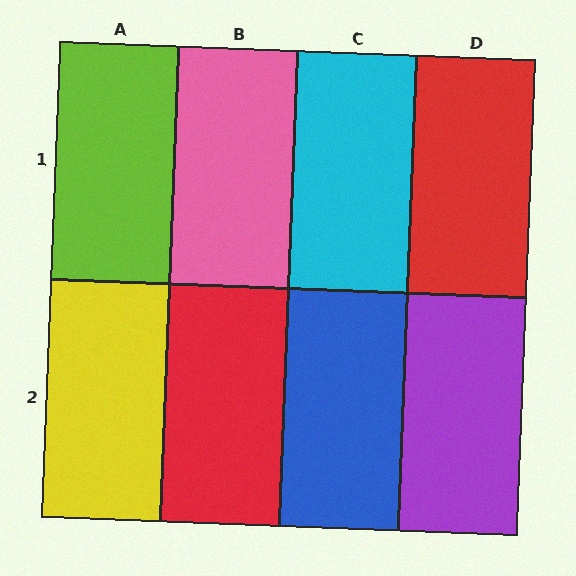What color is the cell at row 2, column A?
Yellow.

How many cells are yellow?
1 cell is yellow.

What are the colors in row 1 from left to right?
Lime, pink, cyan, red.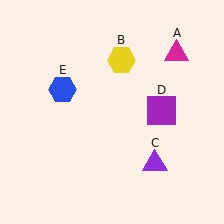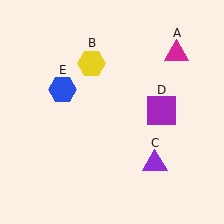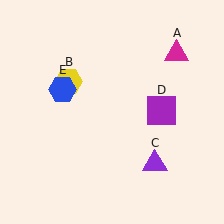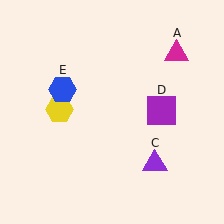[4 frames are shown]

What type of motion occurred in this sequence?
The yellow hexagon (object B) rotated counterclockwise around the center of the scene.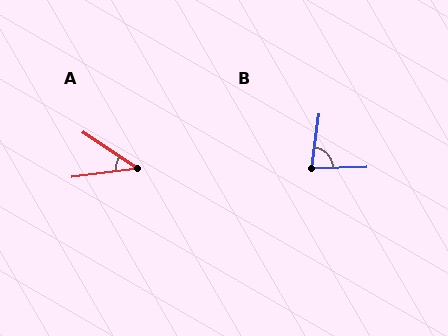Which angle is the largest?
B, at approximately 81 degrees.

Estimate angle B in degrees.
Approximately 81 degrees.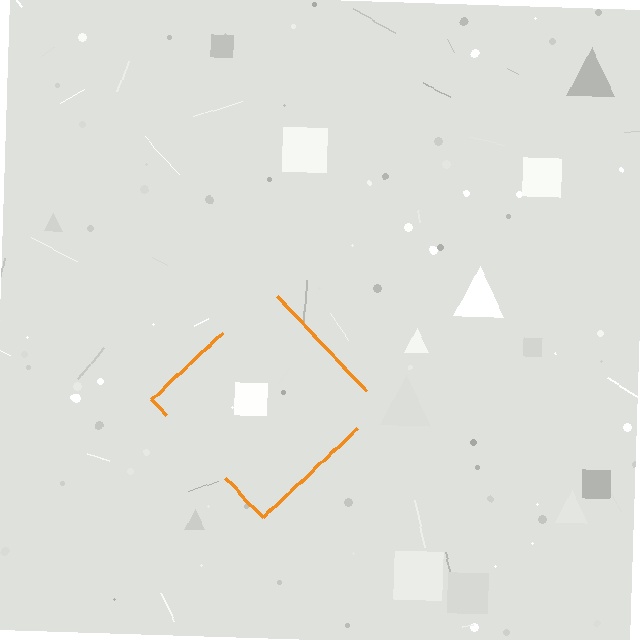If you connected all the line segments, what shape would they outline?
They would outline a diamond.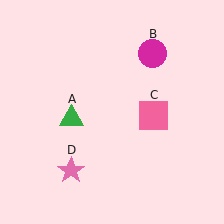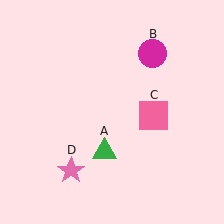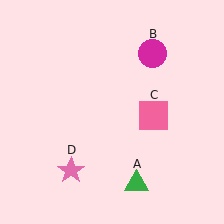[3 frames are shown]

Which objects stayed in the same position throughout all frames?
Magenta circle (object B) and pink square (object C) and pink star (object D) remained stationary.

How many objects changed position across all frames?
1 object changed position: green triangle (object A).